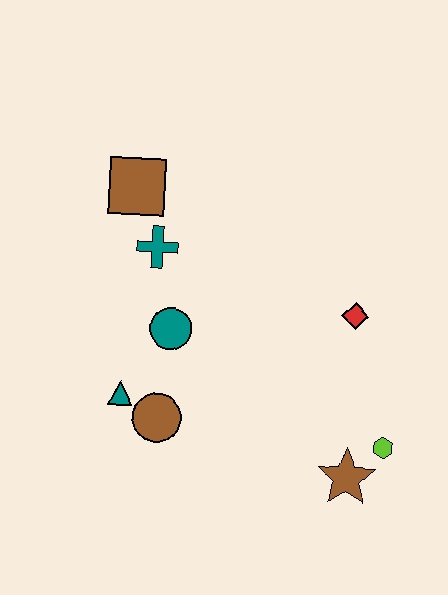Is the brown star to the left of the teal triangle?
No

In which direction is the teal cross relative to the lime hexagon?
The teal cross is to the left of the lime hexagon.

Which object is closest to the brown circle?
The teal triangle is closest to the brown circle.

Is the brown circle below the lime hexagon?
No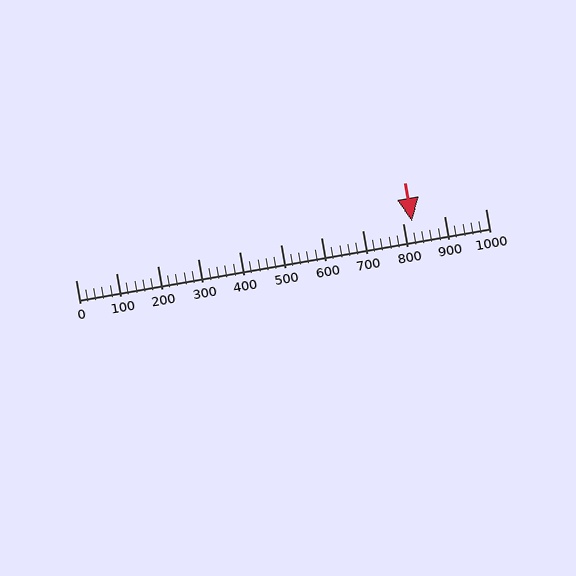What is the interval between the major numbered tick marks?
The major tick marks are spaced 100 units apart.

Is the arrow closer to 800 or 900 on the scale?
The arrow is closer to 800.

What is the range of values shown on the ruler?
The ruler shows values from 0 to 1000.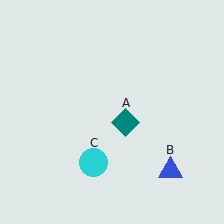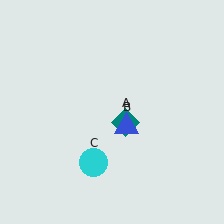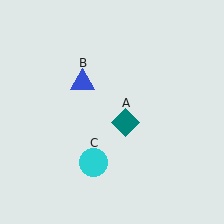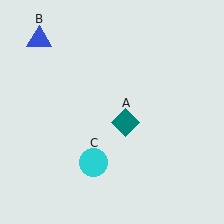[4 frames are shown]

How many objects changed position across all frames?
1 object changed position: blue triangle (object B).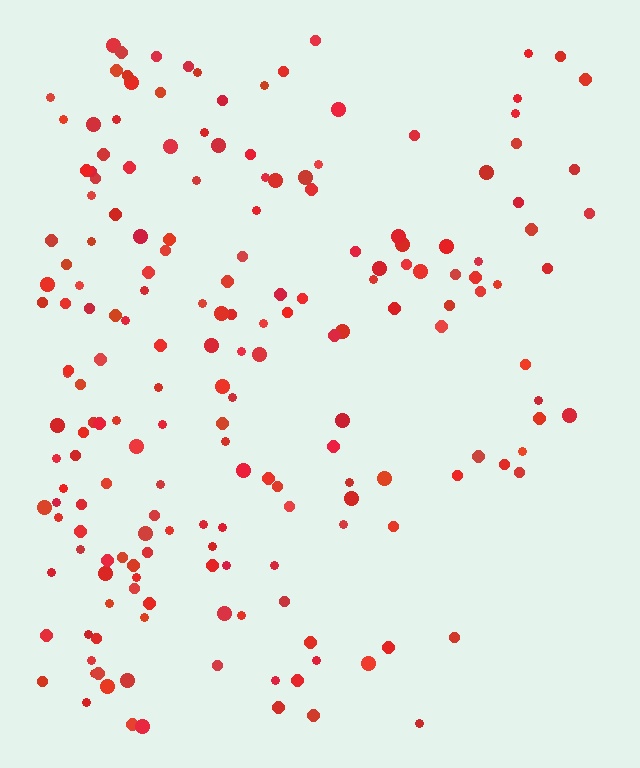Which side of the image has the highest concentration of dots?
The left.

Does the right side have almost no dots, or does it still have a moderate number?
Still a moderate number, just noticeably fewer than the left.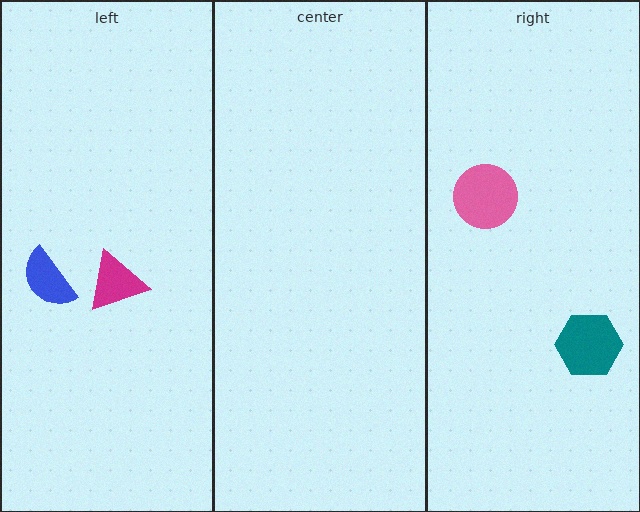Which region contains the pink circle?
The right region.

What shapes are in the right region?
The pink circle, the teal hexagon.